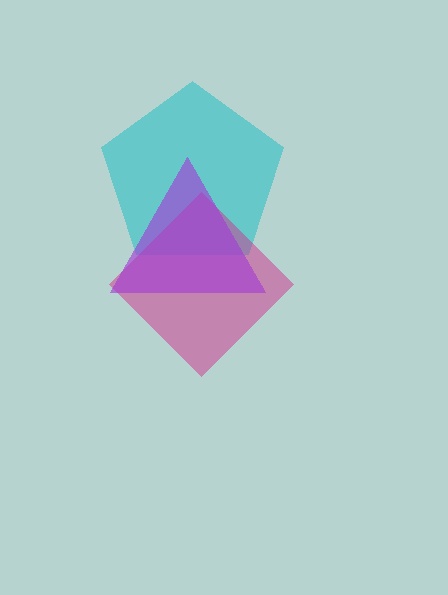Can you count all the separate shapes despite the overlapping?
Yes, there are 3 separate shapes.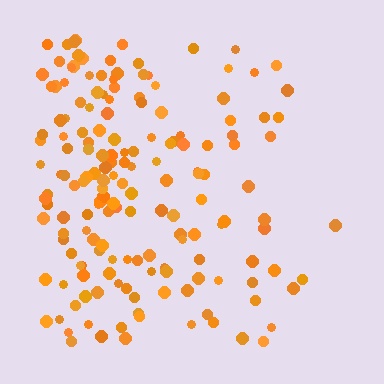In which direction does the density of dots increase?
From right to left, with the left side densest.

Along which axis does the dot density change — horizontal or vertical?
Horizontal.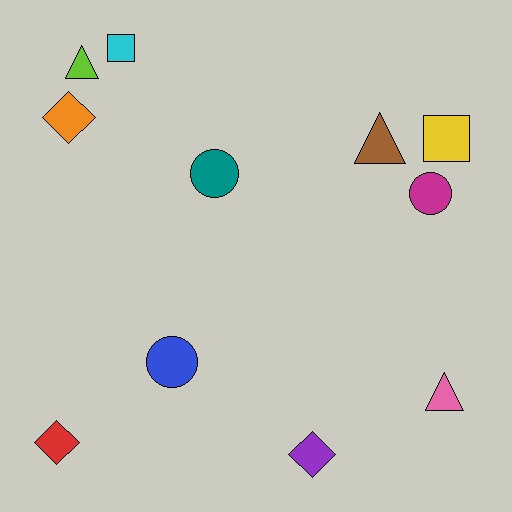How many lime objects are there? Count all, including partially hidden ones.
There is 1 lime object.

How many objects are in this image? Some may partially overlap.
There are 11 objects.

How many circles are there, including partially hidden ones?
There are 3 circles.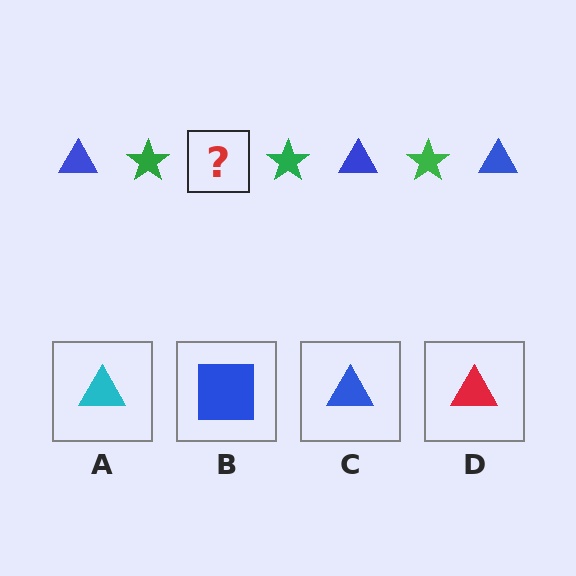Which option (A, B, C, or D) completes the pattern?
C.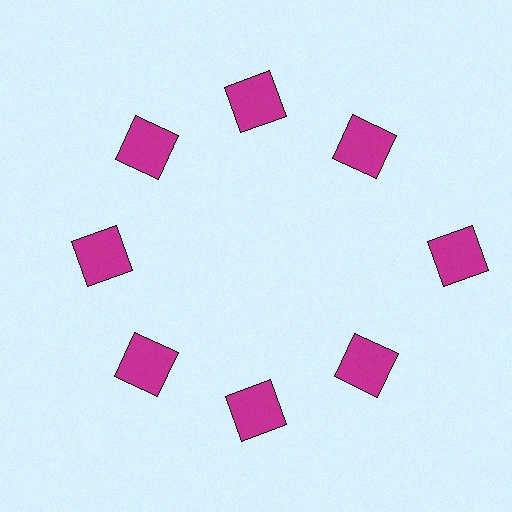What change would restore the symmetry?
The symmetry would be restored by moving it inward, back onto the ring so that all 8 squares sit at equal angles and equal distance from the center.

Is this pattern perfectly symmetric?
No. The 8 magenta squares are arranged in a ring, but one element near the 3 o'clock position is pushed outward from the center, breaking the 8-fold rotational symmetry.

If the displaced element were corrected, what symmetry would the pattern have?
It would have 8-fold rotational symmetry — the pattern would map onto itself every 45 degrees.